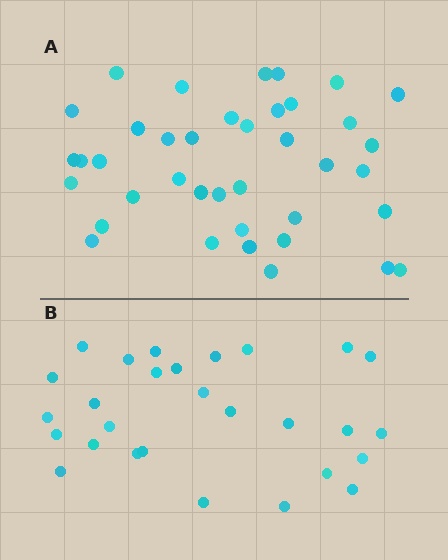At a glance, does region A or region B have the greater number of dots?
Region A (the top region) has more dots.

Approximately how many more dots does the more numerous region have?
Region A has roughly 12 or so more dots than region B.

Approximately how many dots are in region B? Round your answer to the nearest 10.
About 30 dots. (The exact count is 28, which rounds to 30.)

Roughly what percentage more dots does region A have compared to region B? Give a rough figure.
About 40% more.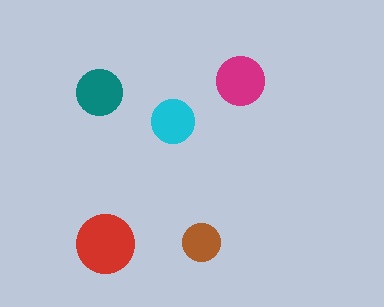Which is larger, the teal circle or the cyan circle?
The teal one.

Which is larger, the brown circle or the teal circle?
The teal one.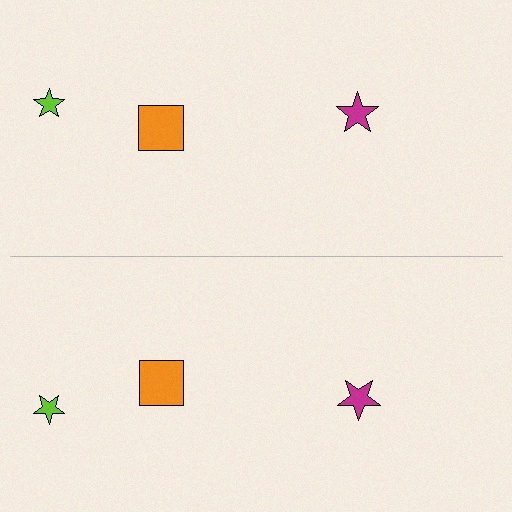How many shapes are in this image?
There are 6 shapes in this image.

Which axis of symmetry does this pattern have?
The pattern has a horizontal axis of symmetry running through the center of the image.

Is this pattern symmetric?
Yes, this pattern has bilateral (reflection) symmetry.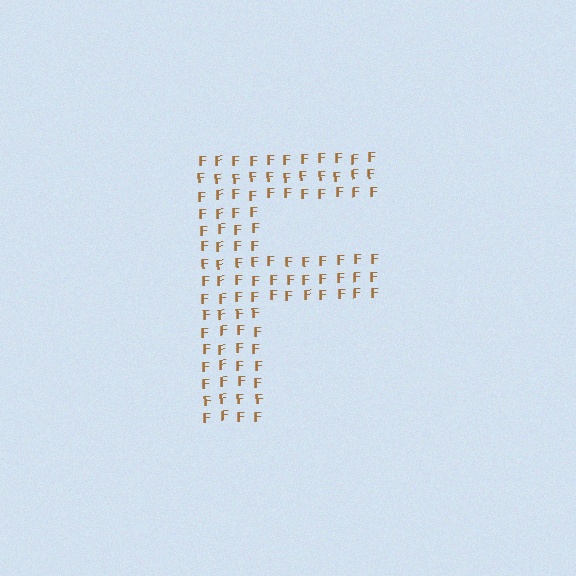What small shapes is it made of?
It is made of small letter F's.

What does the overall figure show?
The overall figure shows the letter F.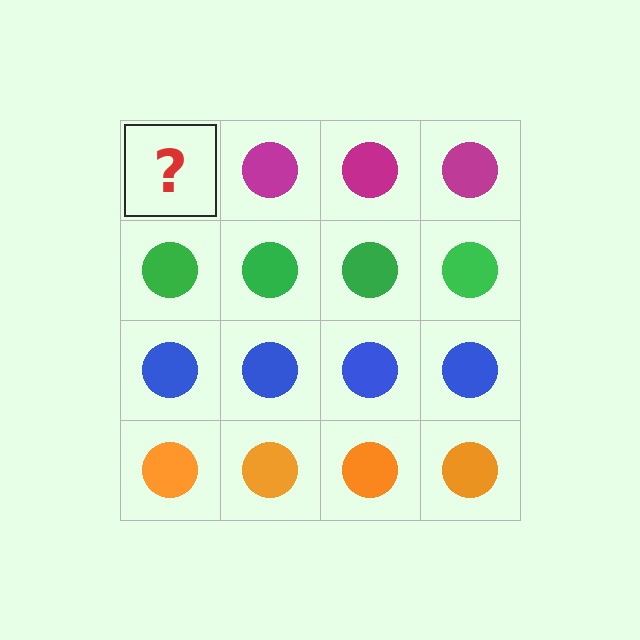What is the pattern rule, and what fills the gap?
The rule is that each row has a consistent color. The gap should be filled with a magenta circle.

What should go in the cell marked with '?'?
The missing cell should contain a magenta circle.